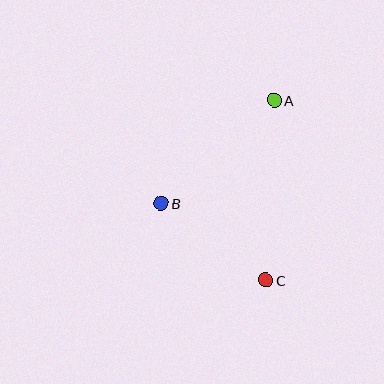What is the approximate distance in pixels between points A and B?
The distance between A and B is approximately 153 pixels.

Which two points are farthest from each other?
Points A and C are farthest from each other.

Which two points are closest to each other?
Points B and C are closest to each other.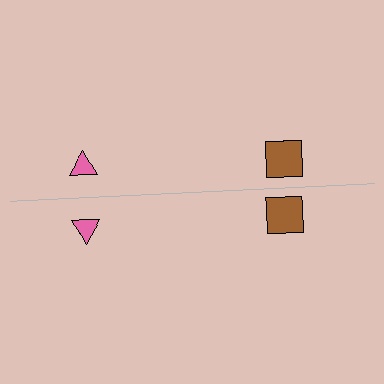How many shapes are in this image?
There are 4 shapes in this image.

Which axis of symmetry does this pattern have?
The pattern has a horizontal axis of symmetry running through the center of the image.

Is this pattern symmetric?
Yes, this pattern has bilateral (reflection) symmetry.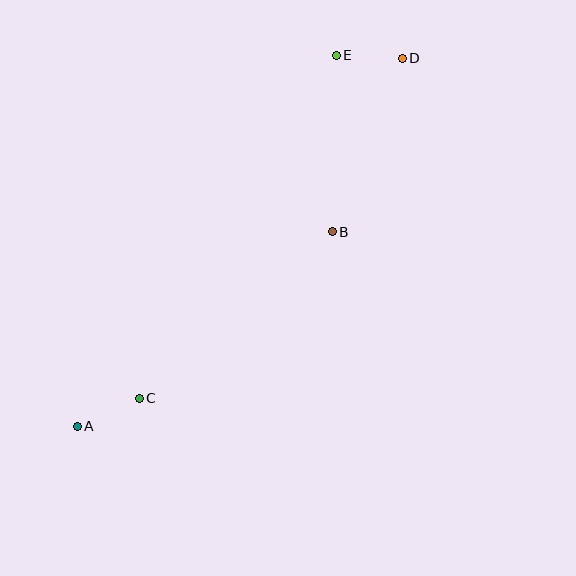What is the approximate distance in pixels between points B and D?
The distance between B and D is approximately 187 pixels.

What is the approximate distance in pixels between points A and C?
The distance between A and C is approximately 68 pixels.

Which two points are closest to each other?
Points D and E are closest to each other.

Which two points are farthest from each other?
Points A and D are farthest from each other.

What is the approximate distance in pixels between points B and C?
The distance between B and C is approximately 255 pixels.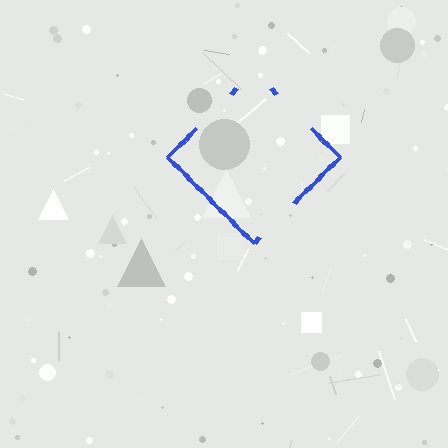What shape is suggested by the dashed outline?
The dashed outline suggests a diamond.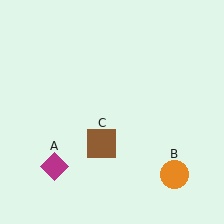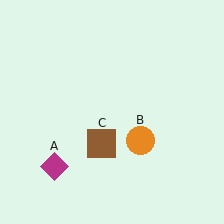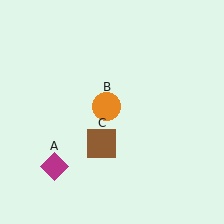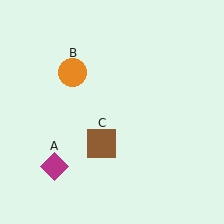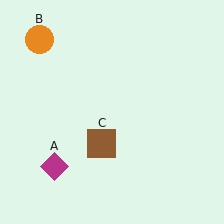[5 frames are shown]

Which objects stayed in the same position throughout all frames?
Magenta diamond (object A) and brown square (object C) remained stationary.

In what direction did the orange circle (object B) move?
The orange circle (object B) moved up and to the left.